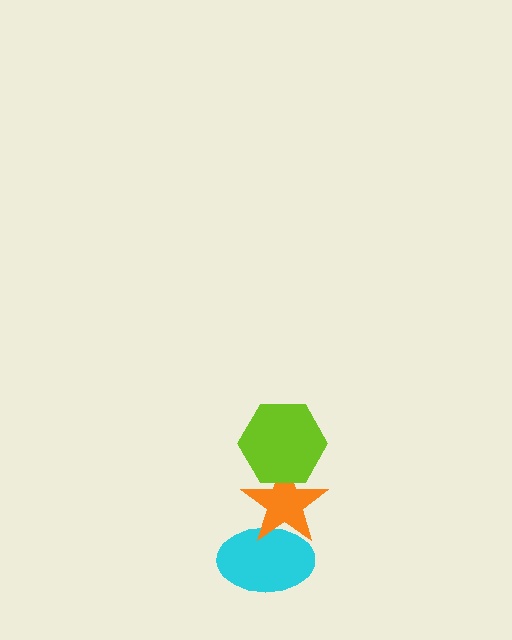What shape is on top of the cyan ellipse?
The orange star is on top of the cyan ellipse.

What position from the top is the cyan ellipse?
The cyan ellipse is 3rd from the top.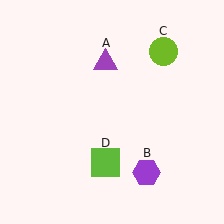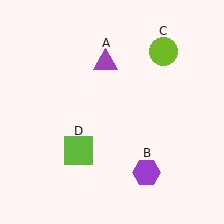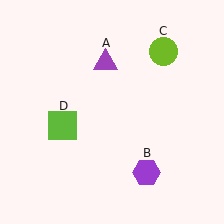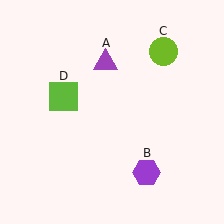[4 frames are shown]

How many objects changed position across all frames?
1 object changed position: lime square (object D).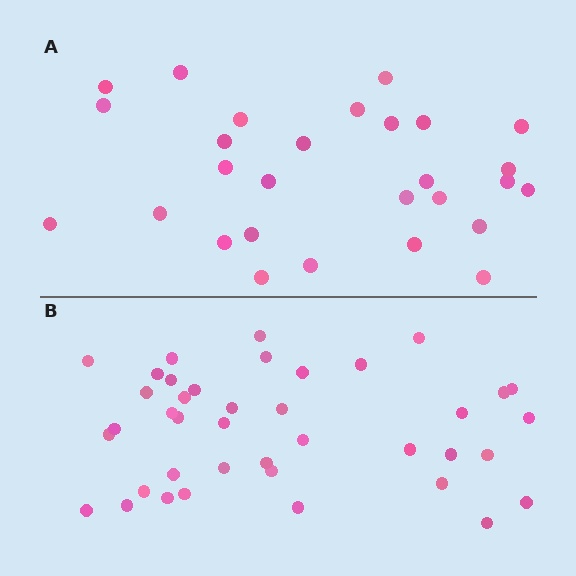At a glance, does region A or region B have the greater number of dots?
Region B (the bottom region) has more dots.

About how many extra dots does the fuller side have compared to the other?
Region B has roughly 12 or so more dots than region A.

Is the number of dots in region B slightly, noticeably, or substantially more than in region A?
Region B has noticeably more, but not dramatically so. The ratio is roughly 1.4 to 1.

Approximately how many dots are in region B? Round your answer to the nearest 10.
About 40 dots.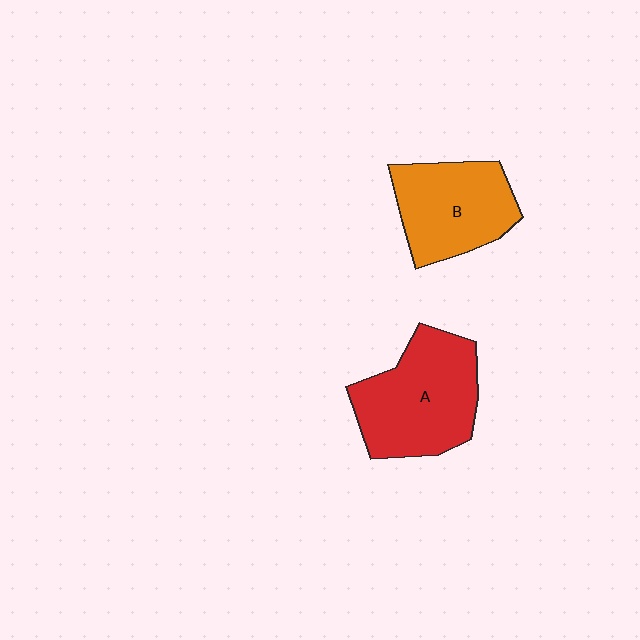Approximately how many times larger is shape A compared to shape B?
Approximately 1.2 times.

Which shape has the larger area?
Shape A (red).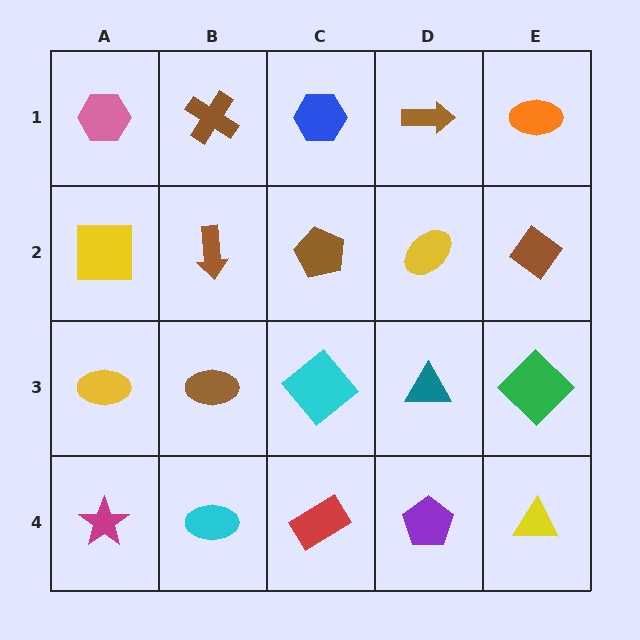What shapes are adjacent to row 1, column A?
A yellow square (row 2, column A), a brown cross (row 1, column B).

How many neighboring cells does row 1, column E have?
2.